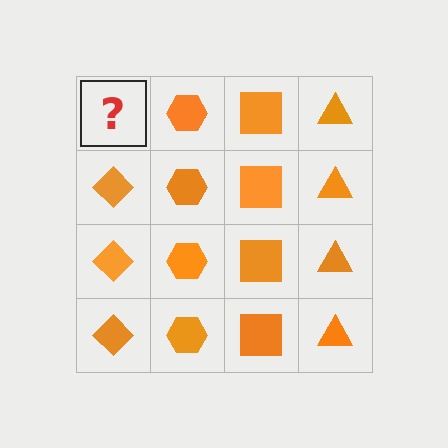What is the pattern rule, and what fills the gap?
The rule is that each column has a consistent shape. The gap should be filled with an orange diamond.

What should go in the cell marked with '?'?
The missing cell should contain an orange diamond.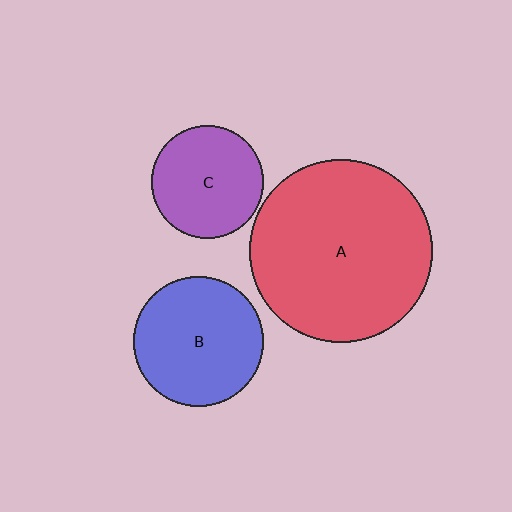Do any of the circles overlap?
No, none of the circles overlap.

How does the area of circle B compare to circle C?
Approximately 1.3 times.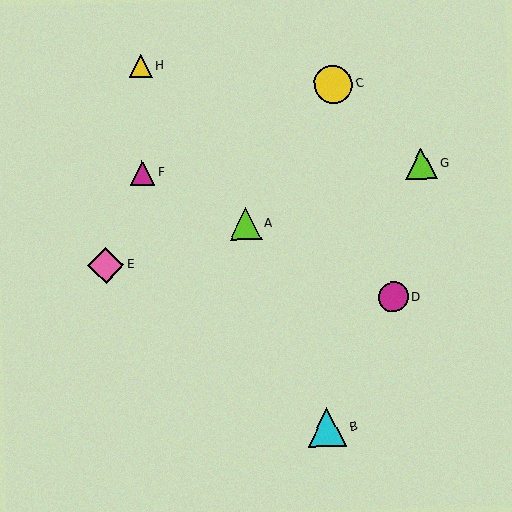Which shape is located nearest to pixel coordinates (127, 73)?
The yellow triangle (labeled H) at (141, 66) is nearest to that location.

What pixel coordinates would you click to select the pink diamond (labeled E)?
Click at (106, 265) to select the pink diamond E.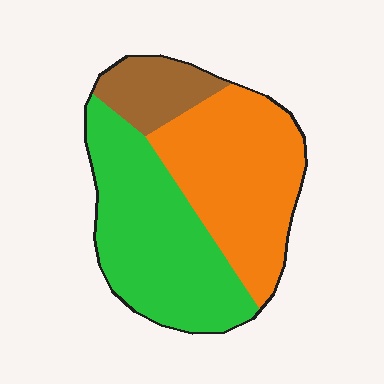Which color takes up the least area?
Brown, at roughly 15%.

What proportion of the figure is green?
Green covers about 45% of the figure.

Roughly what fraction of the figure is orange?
Orange takes up about two fifths (2/5) of the figure.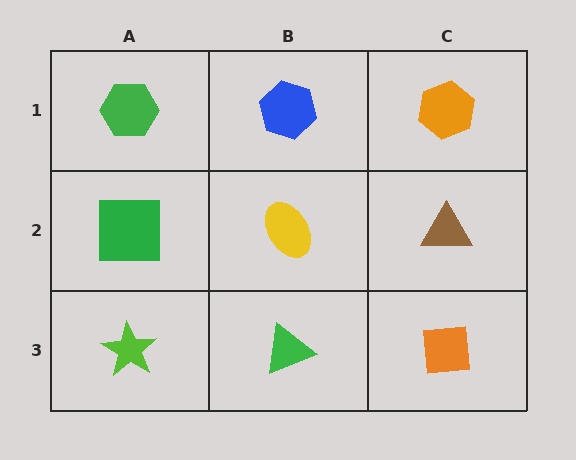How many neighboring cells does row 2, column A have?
3.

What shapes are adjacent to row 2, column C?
An orange hexagon (row 1, column C), an orange square (row 3, column C), a yellow ellipse (row 2, column B).